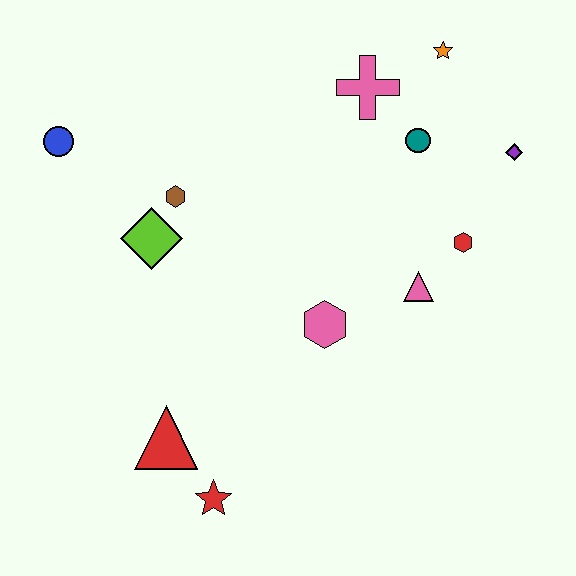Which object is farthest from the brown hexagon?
The purple diamond is farthest from the brown hexagon.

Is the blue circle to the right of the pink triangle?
No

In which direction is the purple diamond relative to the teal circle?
The purple diamond is to the right of the teal circle.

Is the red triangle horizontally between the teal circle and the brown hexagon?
No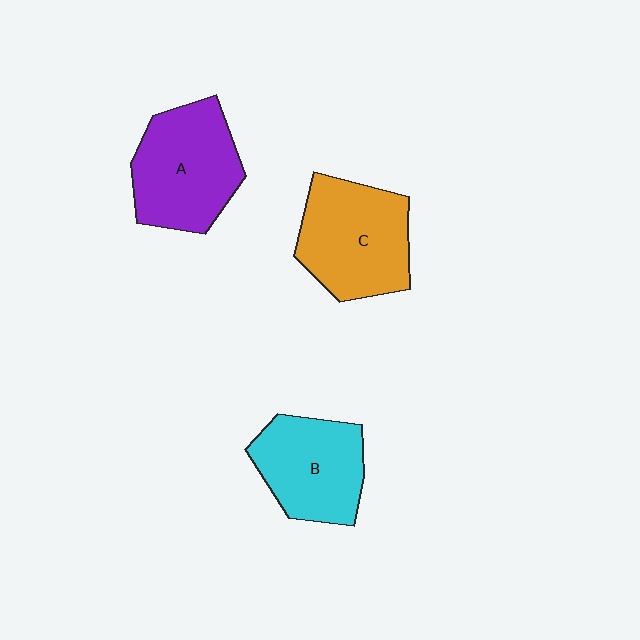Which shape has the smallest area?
Shape B (cyan).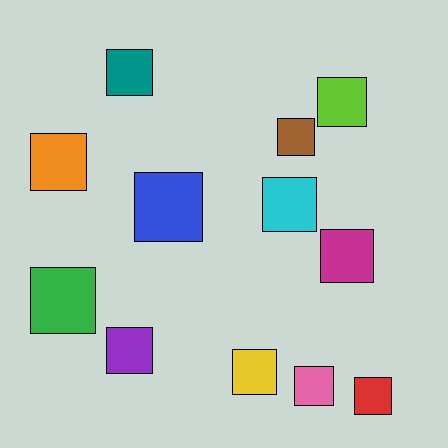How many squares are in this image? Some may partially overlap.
There are 12 squares.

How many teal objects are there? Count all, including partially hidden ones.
There is 1 teal object.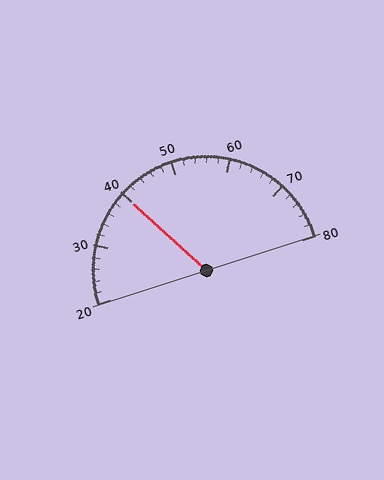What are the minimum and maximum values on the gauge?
The gauge ranges from 20 to 80.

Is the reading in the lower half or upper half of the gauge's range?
The reading is in the lower half of the range (20 to 80).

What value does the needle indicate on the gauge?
The needle indicates approximately 40.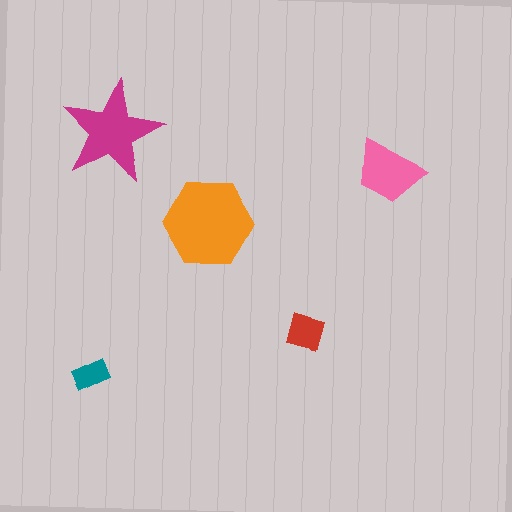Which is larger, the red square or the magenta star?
The magenta star.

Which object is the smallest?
The teal rectangle.